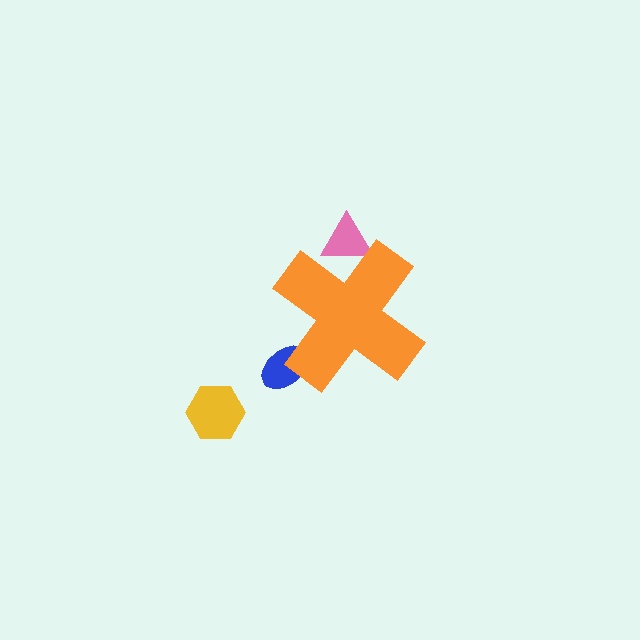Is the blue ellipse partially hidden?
Yes, the blue ellipse is partially hidden behind the orange cross.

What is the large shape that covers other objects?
An orange cross.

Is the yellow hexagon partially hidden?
No, the yellow hexagon is fully visible.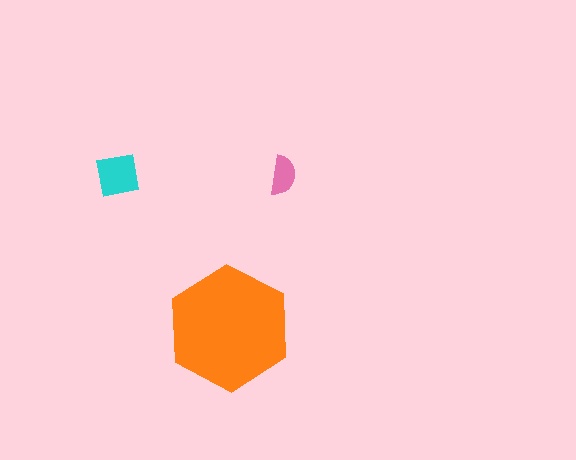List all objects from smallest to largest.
The pink semicircle, the cyan square, the orange hexagon.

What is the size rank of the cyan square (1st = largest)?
2nd.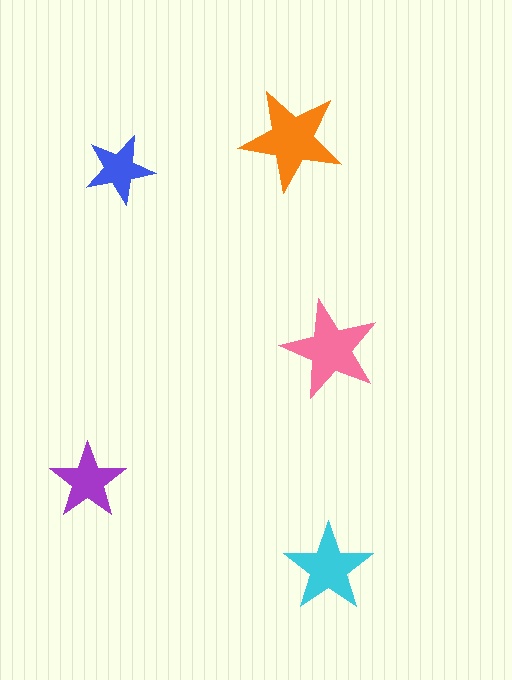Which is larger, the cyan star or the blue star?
The cyan one.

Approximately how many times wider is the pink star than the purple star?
About 1.5 times wider.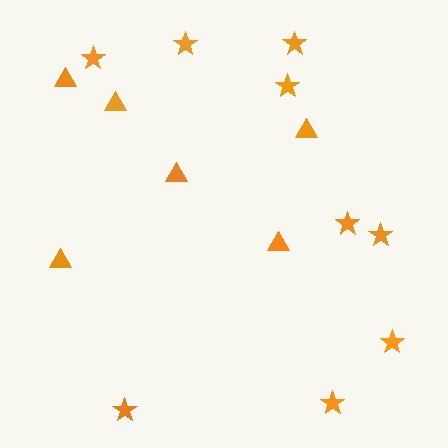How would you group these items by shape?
There are 2 groups: one group of stars (9) and one group of triangles (6).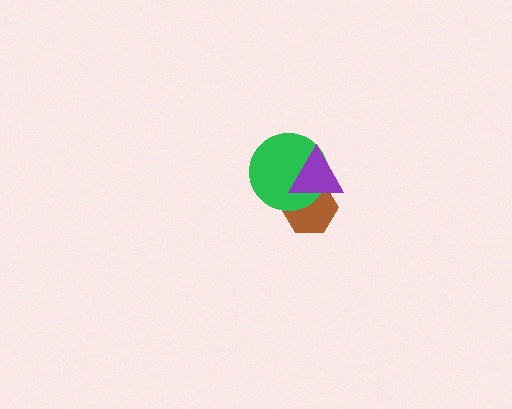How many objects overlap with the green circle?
2 objects overlap with the green circle.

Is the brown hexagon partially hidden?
Yes, it is partially covered by another shape.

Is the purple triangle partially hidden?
No, no other shape covers it.